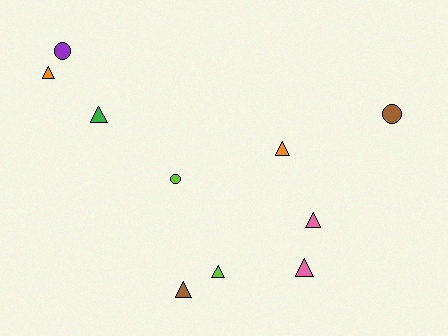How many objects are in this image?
There are 10 objects.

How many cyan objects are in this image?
There are no cyan objects.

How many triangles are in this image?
There are 7 triangles.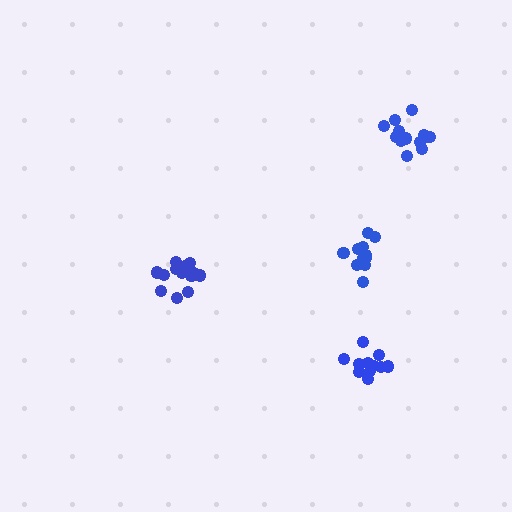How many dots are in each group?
Group 1: 13 dots, Group 2: 11 dots, Group 3: 14 dots, Group 4: 16 dots (54 total).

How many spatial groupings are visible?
There are 4 spatial groupings.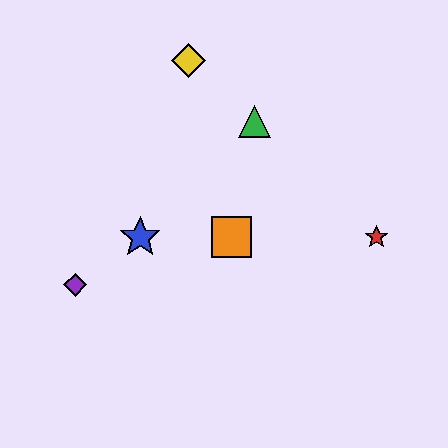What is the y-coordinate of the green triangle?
The green triangle is at y≈122.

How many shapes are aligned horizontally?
3 shapes (the red star, the blue star, the orange square) are aligned horizontally.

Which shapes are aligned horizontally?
The red star, the blue star, the orange square are aligned horizontally.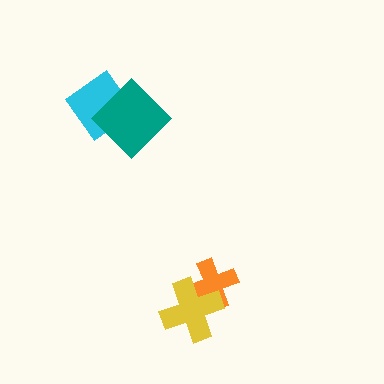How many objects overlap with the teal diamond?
1 object overlaps with the teal diamond.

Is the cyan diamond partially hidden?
Yes, it is partially covered by another shape.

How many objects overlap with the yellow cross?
1 object overlaps with the yellow cross.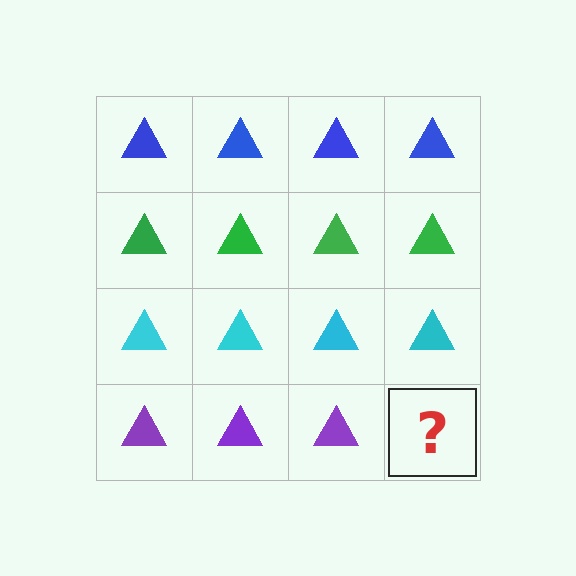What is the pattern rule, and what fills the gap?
The rule is that each row has a consistent color. The gap should be filled with a purple triangle.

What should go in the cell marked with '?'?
The missing cell should contain a purple triangle.